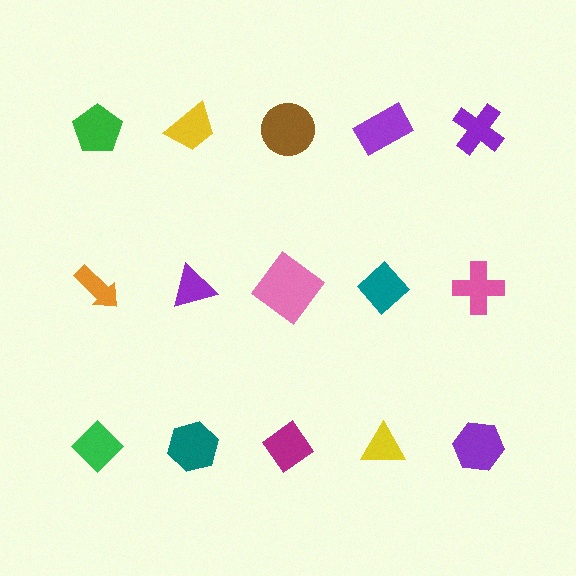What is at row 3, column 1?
A green diamond.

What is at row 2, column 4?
A teal diamond.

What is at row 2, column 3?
A pink diamond.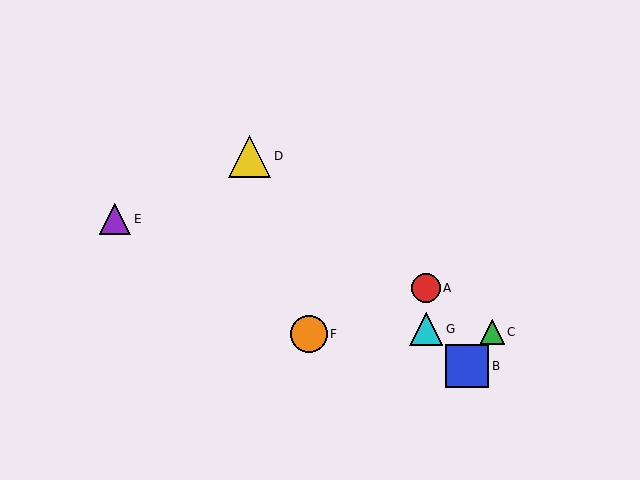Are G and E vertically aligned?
No, G is at x≈426 and E is at x≈115.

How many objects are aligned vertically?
2 objects (A, G) are aligned vertically.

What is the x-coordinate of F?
Object F is at x≈309.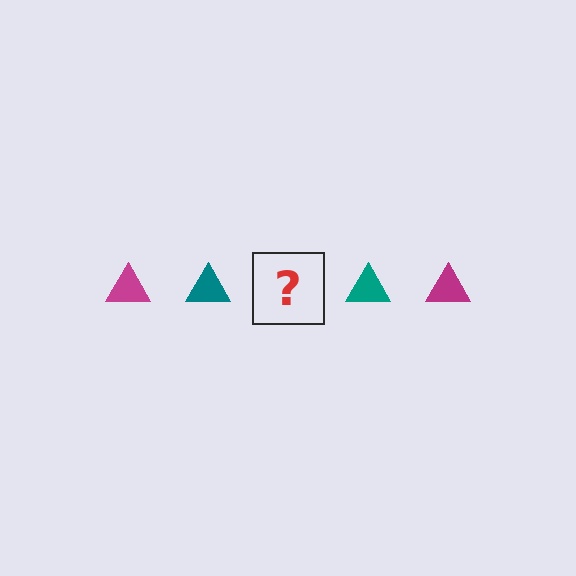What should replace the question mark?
The question mark should be replaced with a magenta triangle.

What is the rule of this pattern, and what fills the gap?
The rule is that the pattern cycles through magenta, teal triangles. The gap should be filled with a magenta triangle.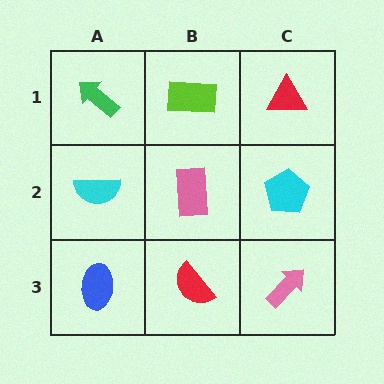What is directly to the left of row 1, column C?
A lime rectangle.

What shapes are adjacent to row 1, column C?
A cyan pentagon (row 2, column C), a lime rectangle (row 1, column B).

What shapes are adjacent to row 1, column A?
A cyan semicircle (row 2, column A), a lime rectangle (row 1, column B).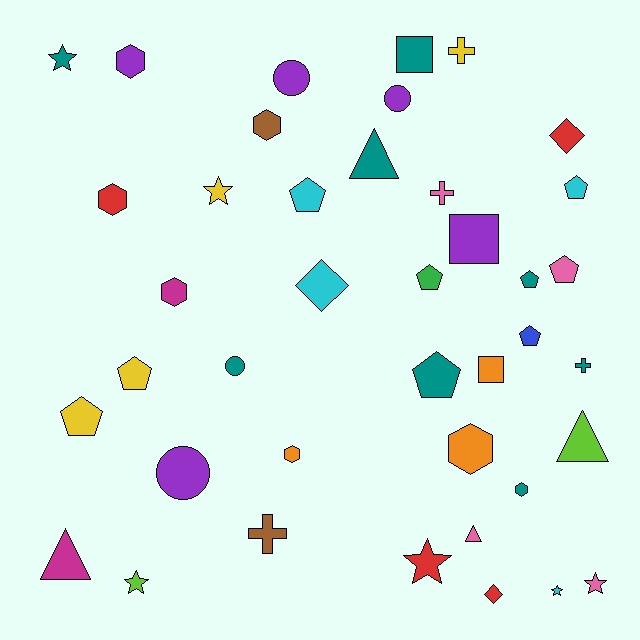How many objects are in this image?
There are 40 objects.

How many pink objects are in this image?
There are 4 pink objects.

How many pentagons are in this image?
There are 9 pentagons.